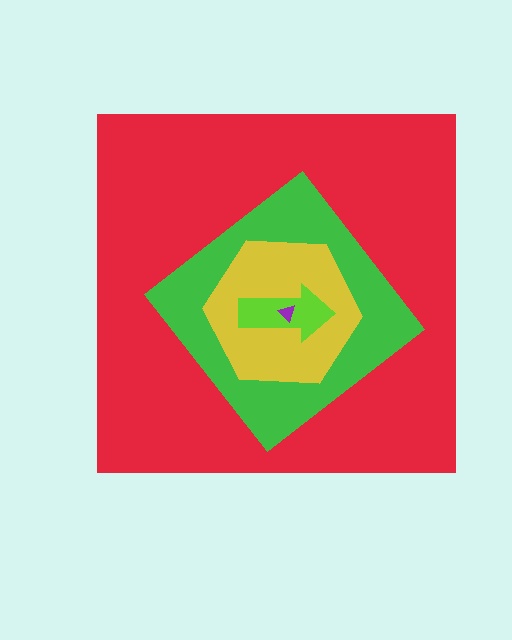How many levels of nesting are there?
5.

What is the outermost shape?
The red square.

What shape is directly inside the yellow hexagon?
The lime arrow.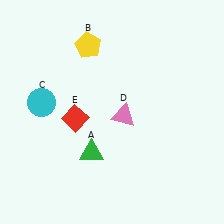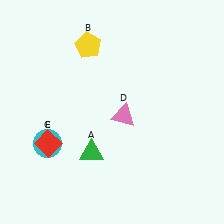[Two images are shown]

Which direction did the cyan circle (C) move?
The cyan circle (C) moved down.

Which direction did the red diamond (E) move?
The red diamond (E) moved left.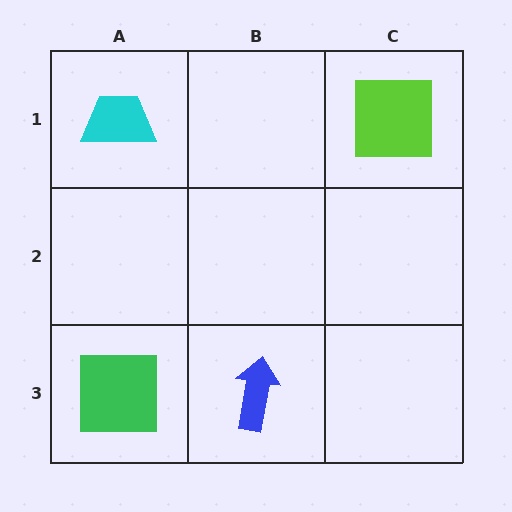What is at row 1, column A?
A cyan trapezoid.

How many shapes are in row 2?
0 shapes.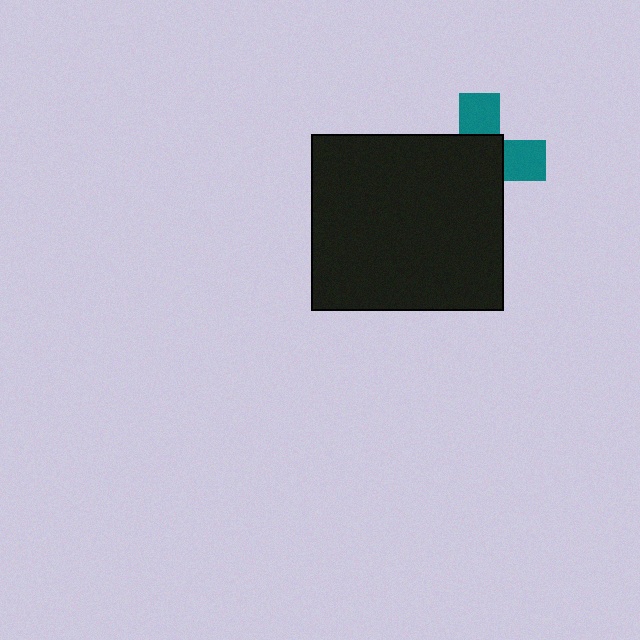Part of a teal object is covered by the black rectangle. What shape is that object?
It is a cross.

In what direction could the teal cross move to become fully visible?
The teal cross could move toward the upper-right. That would shift it out from behind the black rectangle entirely.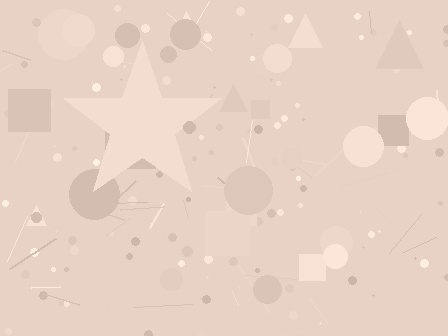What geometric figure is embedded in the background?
A star is embedded in the background.